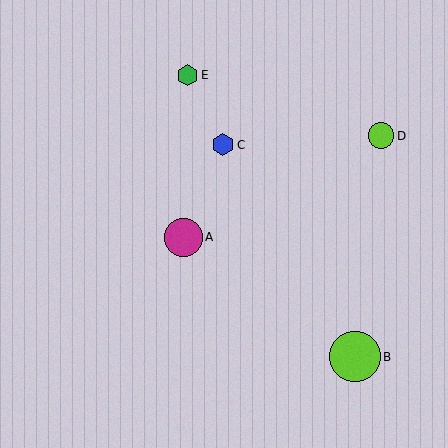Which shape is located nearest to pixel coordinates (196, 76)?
The green hexagon (labeled E) at (187, 75) is nearest to that location.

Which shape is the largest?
The lime circle (labeled B) is the largest.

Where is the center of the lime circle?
The center of the lime circle is at (355, 357).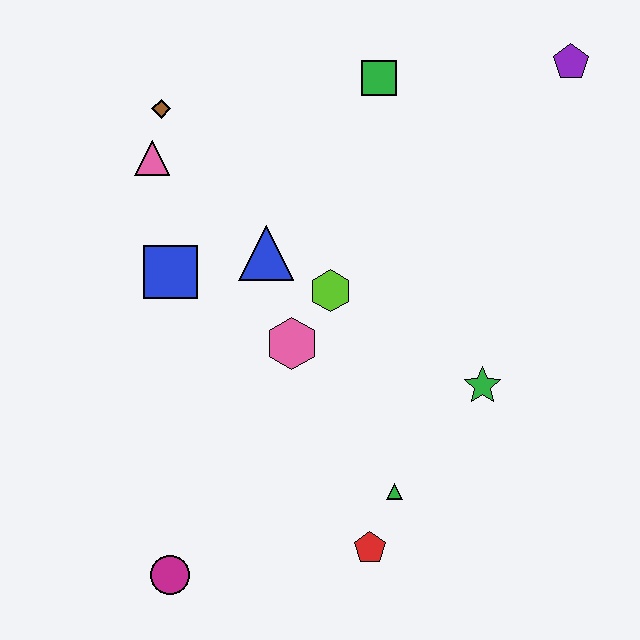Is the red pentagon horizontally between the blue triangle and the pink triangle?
No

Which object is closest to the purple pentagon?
The green square is closest to the purple pentagon.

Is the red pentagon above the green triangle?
No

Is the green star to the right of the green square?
Yes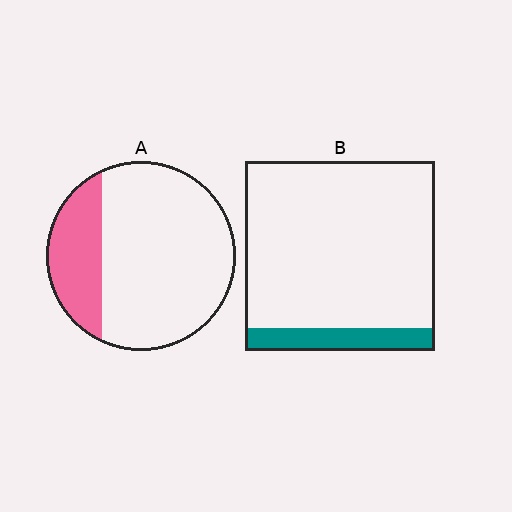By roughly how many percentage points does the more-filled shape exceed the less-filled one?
By roughly 10 percentage points (A over B).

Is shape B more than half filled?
No.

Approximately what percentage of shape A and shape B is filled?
A is approximately 25% and B is approximately 10%.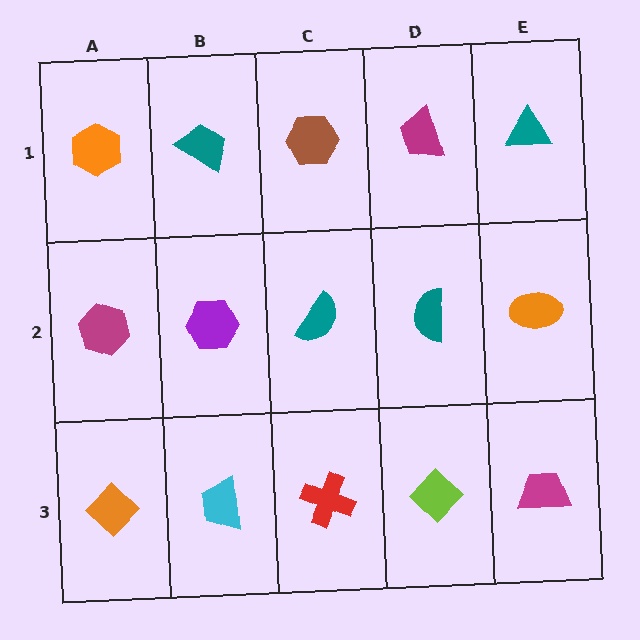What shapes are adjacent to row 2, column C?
A brown hexagon (row 1, column C), a red cross (row 3, column C), a purple hexagon (row 2, column B), a teal semicircle (row 2, column D).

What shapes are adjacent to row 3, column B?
A purple hexagon (row 2, column B), an orange diamond (row 3, column A), a red cross (row 3, column C).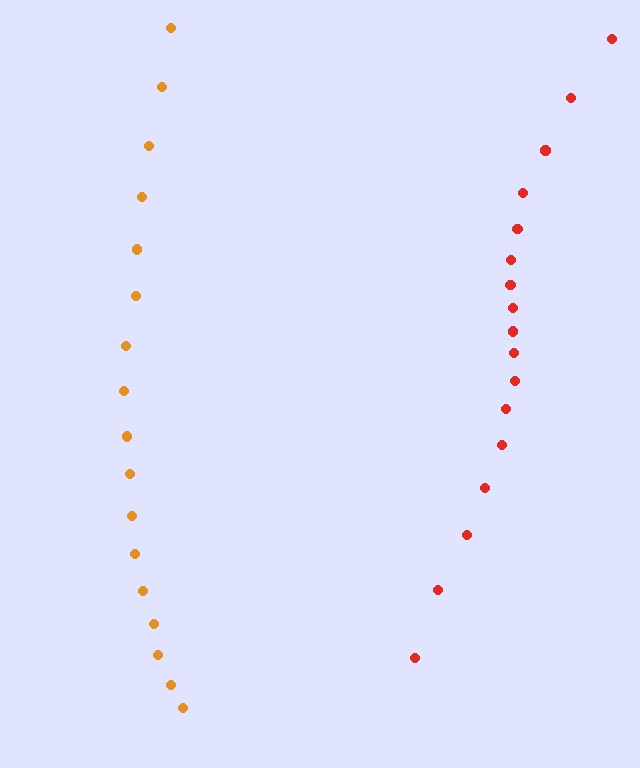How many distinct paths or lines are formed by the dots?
There are 2 distinct paths.